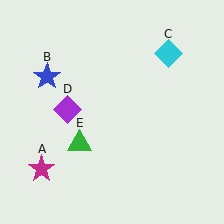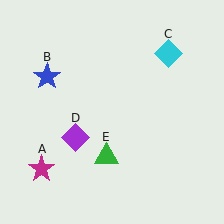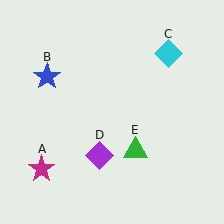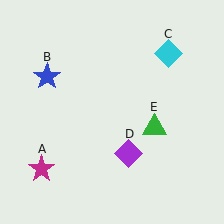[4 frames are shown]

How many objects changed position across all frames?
2 objects changed position: purple diamond (object D), green triangle (object E).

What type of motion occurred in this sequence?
The purple diamond (object D), green triangle (object E) rotated counterclockwise around the center of the scene.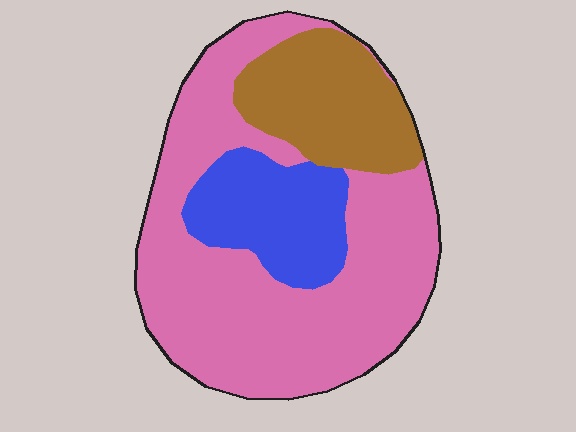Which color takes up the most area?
Pink, at roughly 60%.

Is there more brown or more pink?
Pink.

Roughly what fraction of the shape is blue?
Blue takes up about one sixth (1/6) of the shape.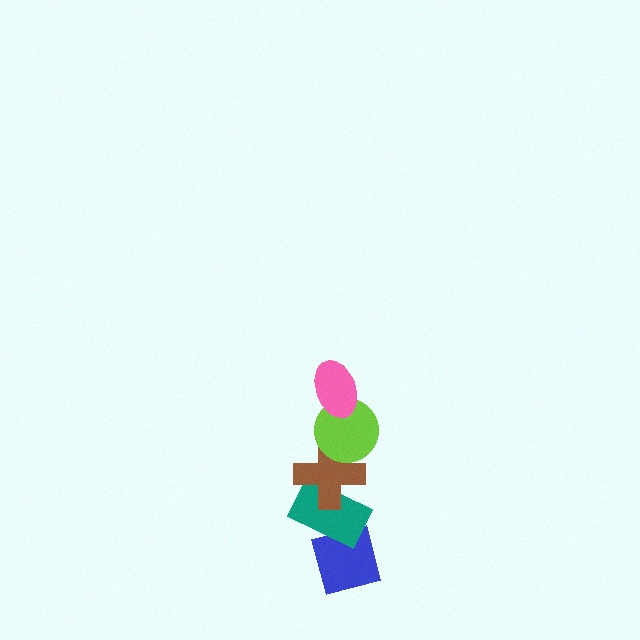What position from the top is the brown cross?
The brown cross is 3rd from the top.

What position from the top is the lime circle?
The lime circle is 2nd from the top.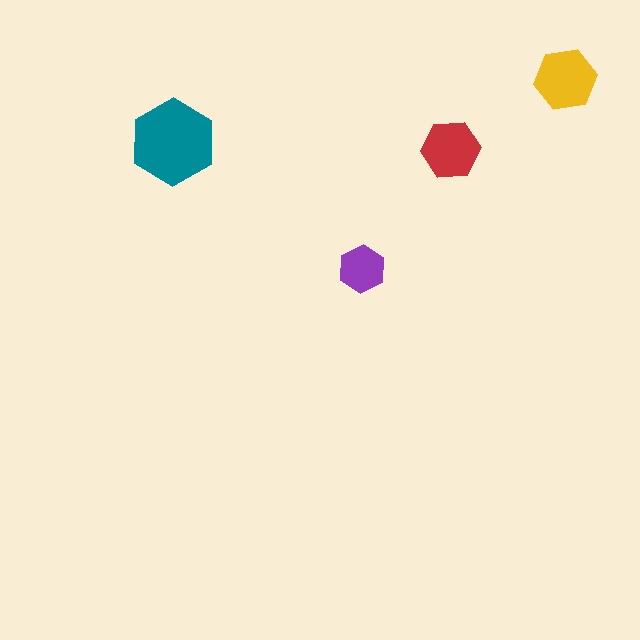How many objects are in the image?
There are 4 objects in the image.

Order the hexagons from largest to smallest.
the teal one, the yellow one, the red one, the purple one.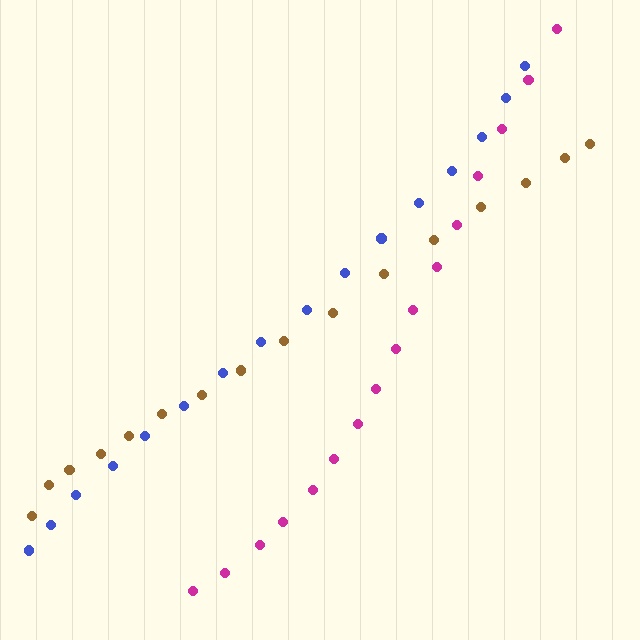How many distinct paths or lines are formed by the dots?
There are 3 distinct paths.